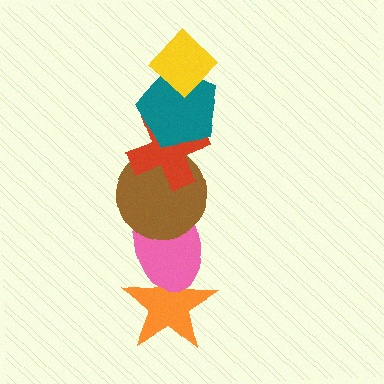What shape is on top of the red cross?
The teal pentagon is on top of the red cross.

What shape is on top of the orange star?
The pink ellipse is on top of the orange star.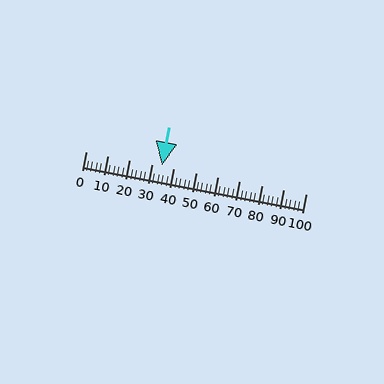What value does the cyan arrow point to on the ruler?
The cyan arrow points to approximately 34.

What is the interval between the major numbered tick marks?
The major tick marks are spaced 10 units apart.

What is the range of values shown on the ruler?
The ruler shows values from 0 to 100.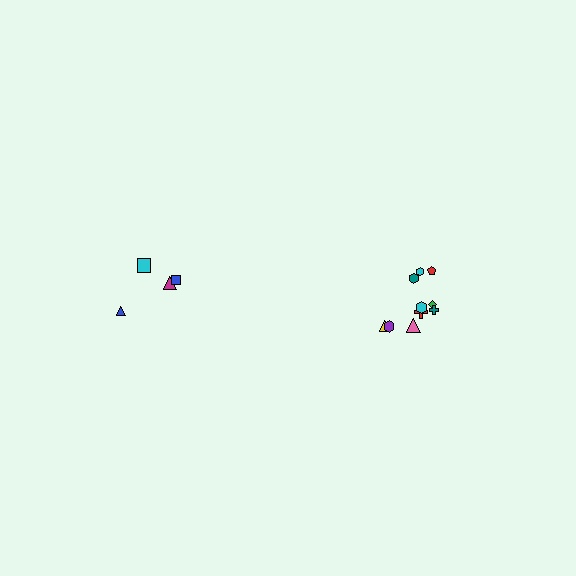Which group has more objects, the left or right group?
The right group.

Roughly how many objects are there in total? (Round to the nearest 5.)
Roughly 15 objects in total.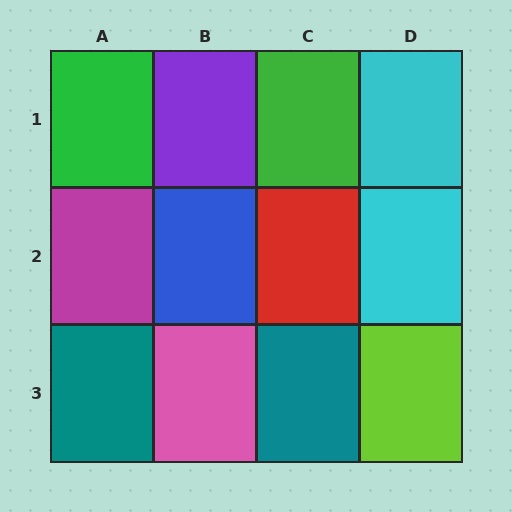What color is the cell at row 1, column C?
Green.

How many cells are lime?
1 cell is lime.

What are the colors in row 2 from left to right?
Magenta, blue, red, cyan.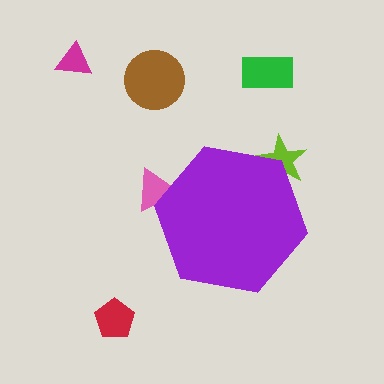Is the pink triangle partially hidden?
Yes, the pink triangle is partially hidden behind the purple hexagon.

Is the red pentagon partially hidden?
No, the red pentagon is fully visible.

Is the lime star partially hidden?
Yes, the lime star is partially hidden behind the purple hexagon.